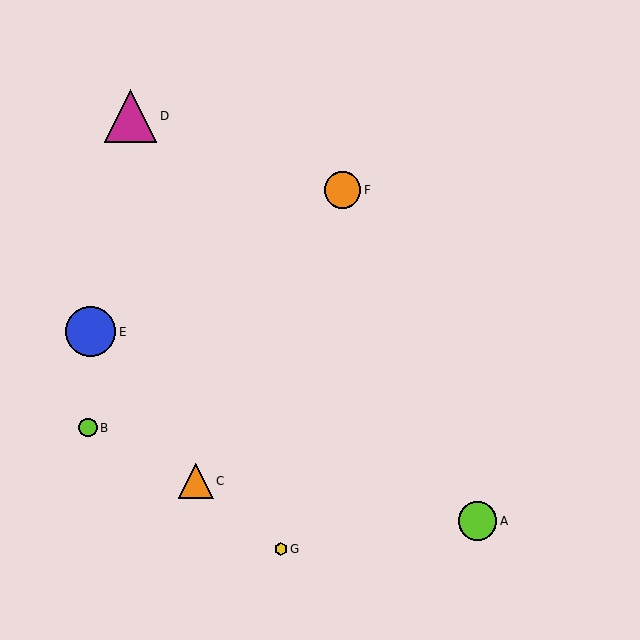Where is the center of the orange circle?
The center of the orange circle is at (343, 190).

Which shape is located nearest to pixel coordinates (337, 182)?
The orange circle (labeled F) at (343, 190) is nearest to that location.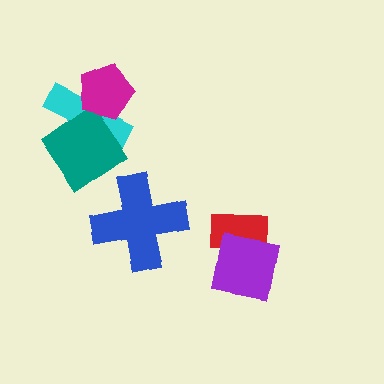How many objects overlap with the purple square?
1 object overlaps with the purple square.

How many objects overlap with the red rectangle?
1 object overlaps with the red rectangle.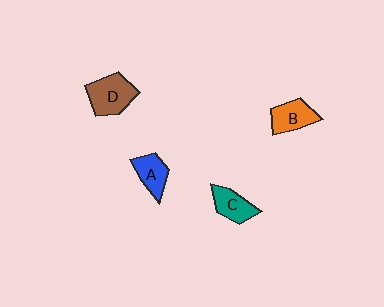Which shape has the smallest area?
Shape A (blue).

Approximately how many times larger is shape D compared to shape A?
Approximately 1.4 times.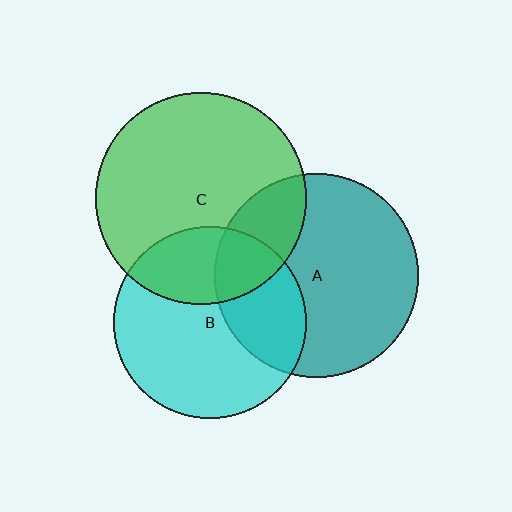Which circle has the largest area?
Circle C (green).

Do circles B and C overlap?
Yes.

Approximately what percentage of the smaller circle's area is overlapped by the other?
Approximately 30%.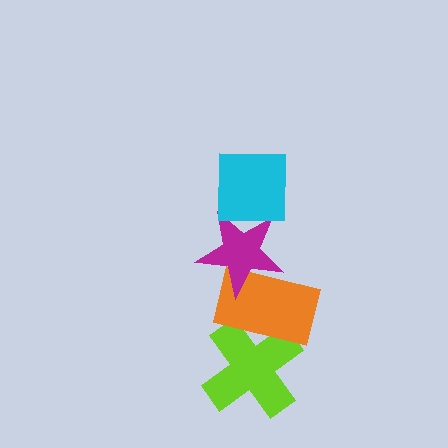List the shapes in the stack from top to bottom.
From top to bottom: the cyan square, the magenta star, the orange rectangle, the lime cross.